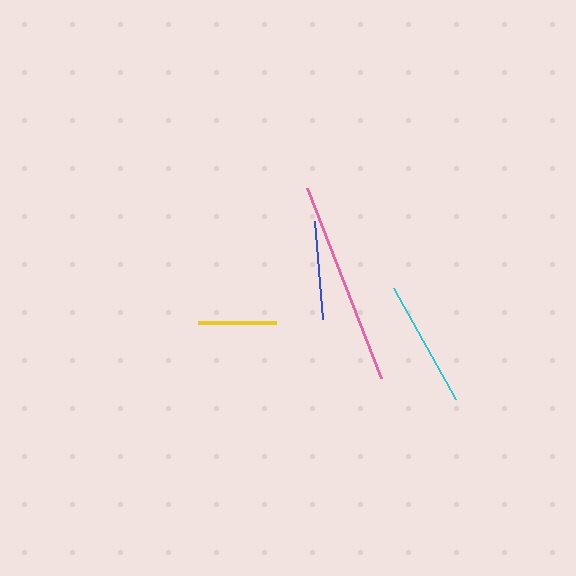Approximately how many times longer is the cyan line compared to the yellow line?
The cyan line is approximately 1.6 times the length of the yellow line.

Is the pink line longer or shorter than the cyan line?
The pink line is longer than the cyan line.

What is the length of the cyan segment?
The cyan segment is approximately 127 pixels long.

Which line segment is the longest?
The pink line is the longest at approximately 204 pixels.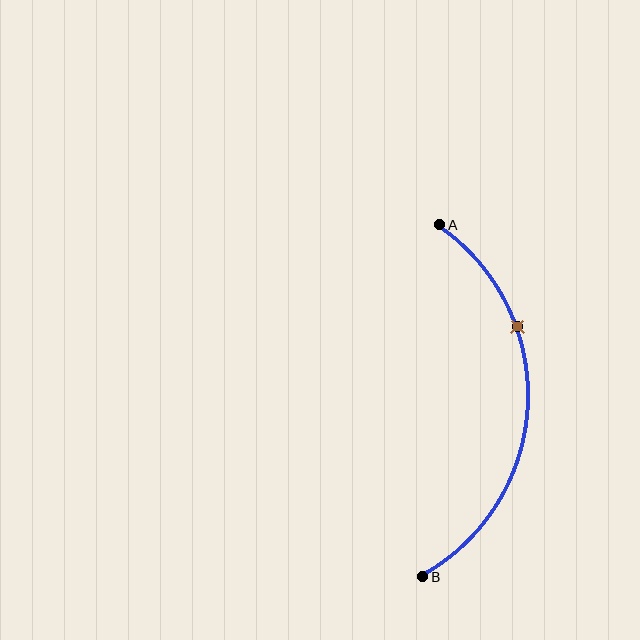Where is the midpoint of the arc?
The arc midpoint is the point on the curve farthest from the straight line joining A and B. It sits to the right of that line.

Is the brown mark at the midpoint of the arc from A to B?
No. The brown mark lies on the arc but is closer to endpoint A. The arc midpoint would be at the point on the curve equidistant along the arc from both A and B.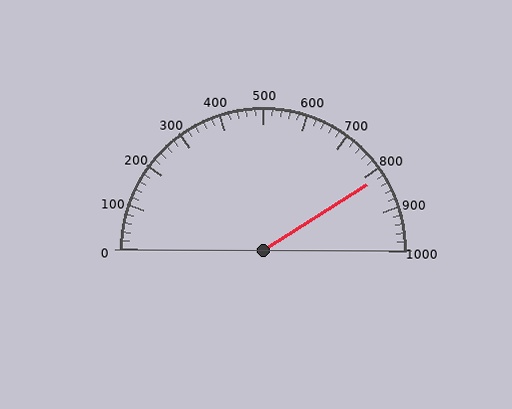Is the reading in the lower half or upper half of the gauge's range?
The reading is in the upper half of the range (0 to 1000).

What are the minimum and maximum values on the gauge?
The gauge ranges from 0 to 1000.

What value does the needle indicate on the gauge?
The needle indicates approximately 820.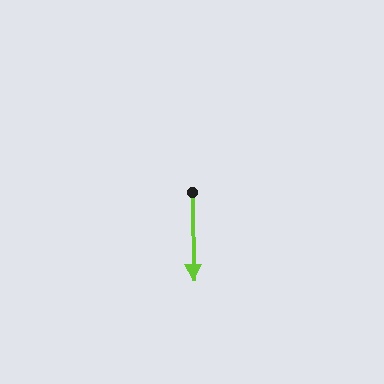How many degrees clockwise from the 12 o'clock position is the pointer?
Approximately 179 degrees.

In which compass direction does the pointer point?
South.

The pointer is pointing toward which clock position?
Roughly 6 o'clock.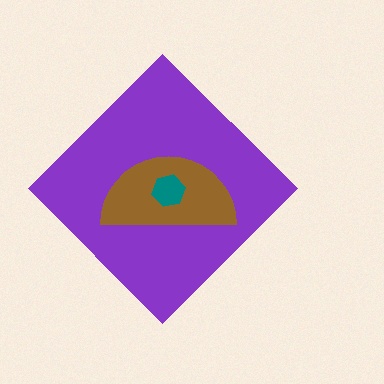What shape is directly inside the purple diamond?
The brown semicircle.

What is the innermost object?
The teal hexagon.